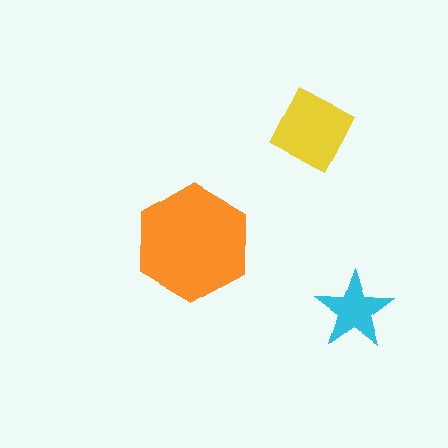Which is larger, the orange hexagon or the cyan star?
The orange hexagon.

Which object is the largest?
The orange hexagon.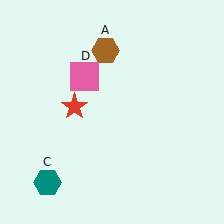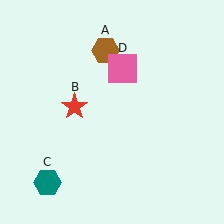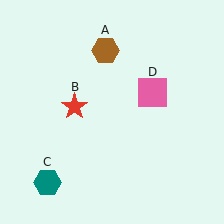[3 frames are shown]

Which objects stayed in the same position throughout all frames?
Brown hexagon (object A) and red star (object B) and teal hexagon (object C) remained stationary.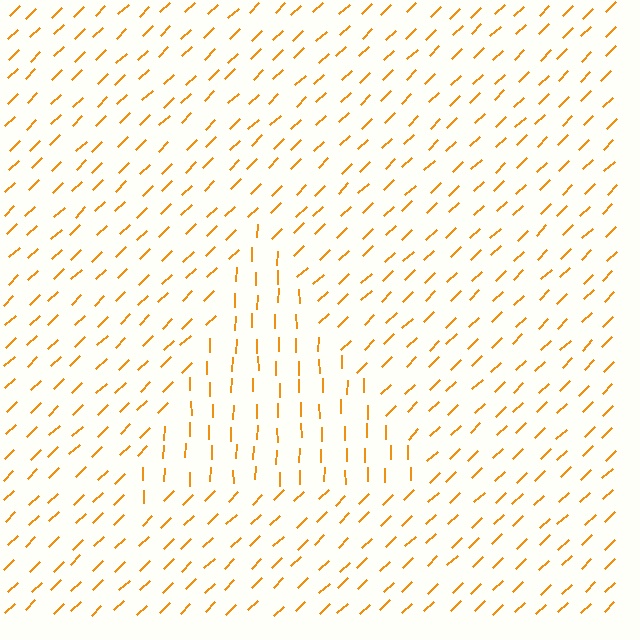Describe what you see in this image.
The image is filled with small orange line segments. A triangle region in the image has lines oriented differently from the surrounding lines, creating a visible texture boundary.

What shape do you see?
I see a triangle.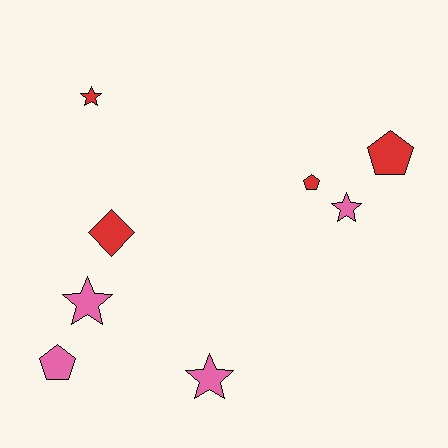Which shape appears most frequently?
Star, with 4 objects.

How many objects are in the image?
There are 8 objects.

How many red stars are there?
There is 1 red star.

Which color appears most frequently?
Pink, with 4 objects.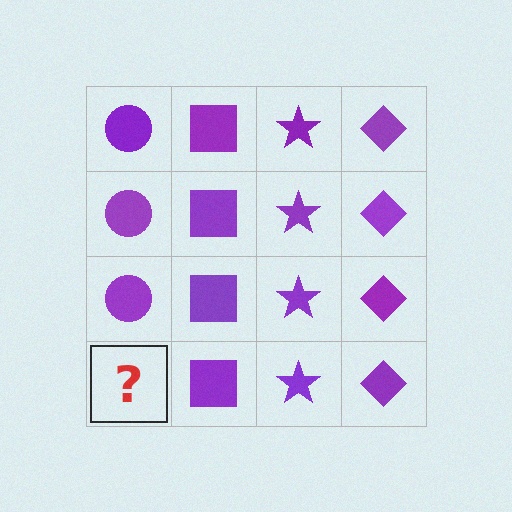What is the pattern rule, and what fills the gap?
The rule is that each column has a consistent shape. The gap should be filled with a purple circle.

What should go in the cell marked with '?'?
The missing cell should contain a purple circle.